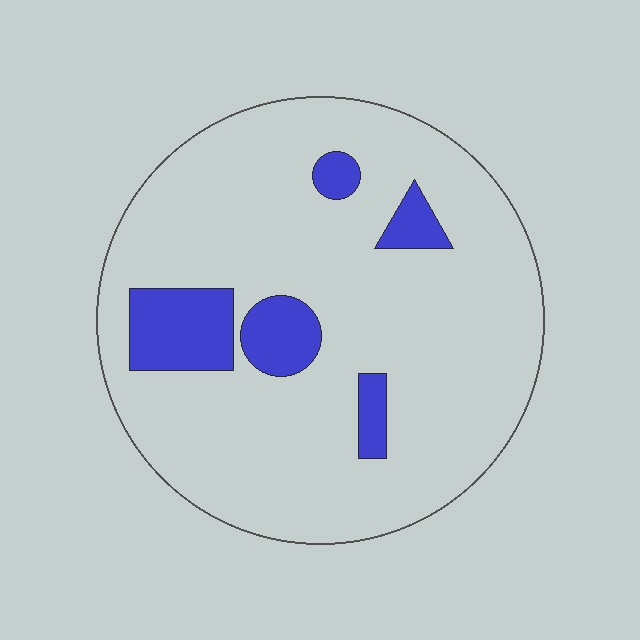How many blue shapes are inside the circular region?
5.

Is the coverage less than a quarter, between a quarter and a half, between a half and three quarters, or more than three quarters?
Less than a quarter.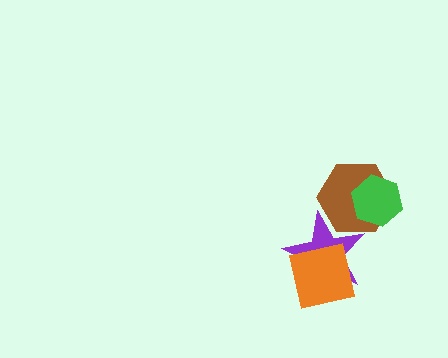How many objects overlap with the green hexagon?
1 object overlaps with the green hexagon.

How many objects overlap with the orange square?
1 object overlaps with the orange square.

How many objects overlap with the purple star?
2 objects overlap with the purple star.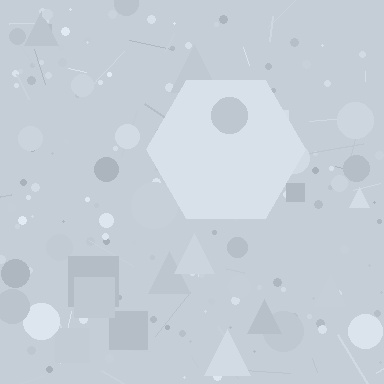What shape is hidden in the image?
A hexagon is hidden in the image.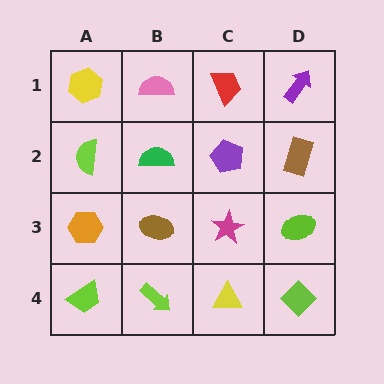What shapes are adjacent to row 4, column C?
A magenta star (row 3, column C), a lime arrow (row 4, column B), a lime diamond (row 4, column D).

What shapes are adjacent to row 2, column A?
A yellow hexagon (row 1, column A), an orange hexagon (row 3, column A), a green semicircle (row 2, column B).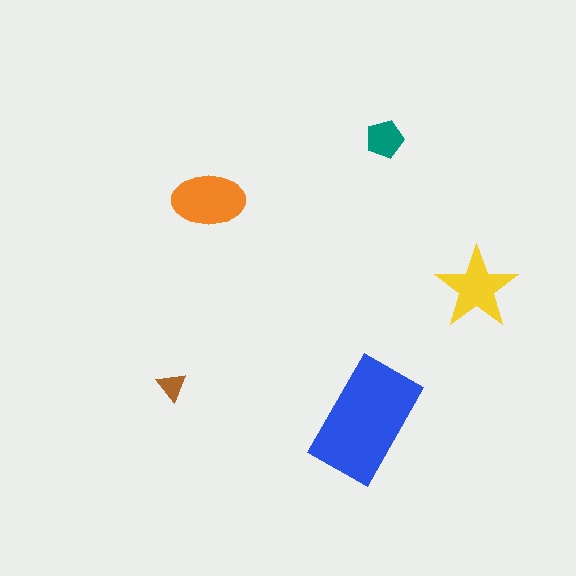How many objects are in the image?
There are 5 objects in the image.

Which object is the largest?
The blue rectangle.